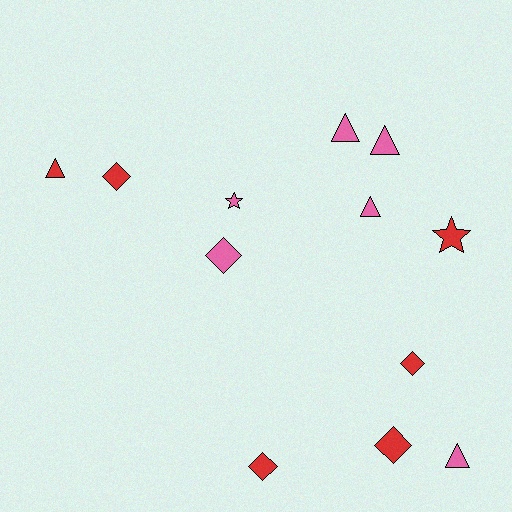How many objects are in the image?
There are 12 objects.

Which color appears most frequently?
Pink, with 6 objects.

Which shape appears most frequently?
Diamond, with 5 objects.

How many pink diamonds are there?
There is 1 pink diamond.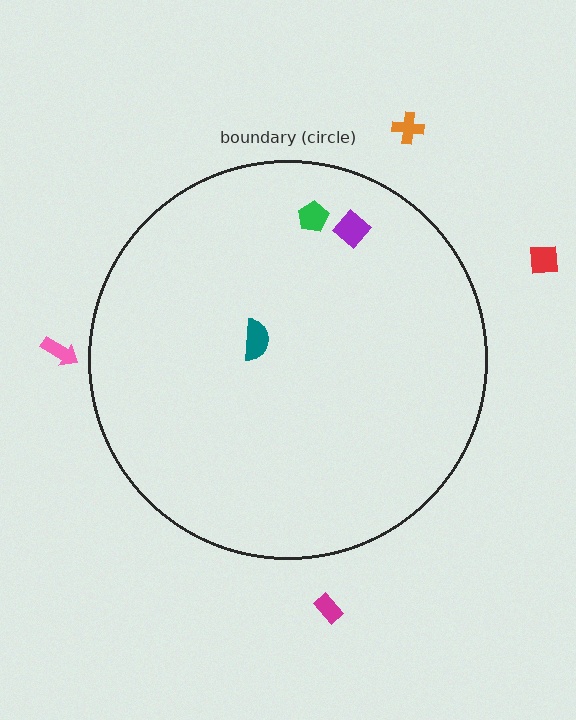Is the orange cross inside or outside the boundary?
Outside.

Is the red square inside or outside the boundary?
Outside.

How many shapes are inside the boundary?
3 inside, 4 outside.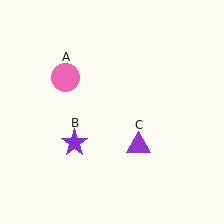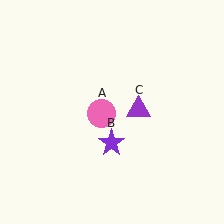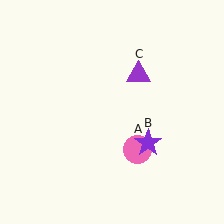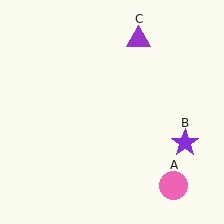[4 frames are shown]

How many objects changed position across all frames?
3 objects changed position: pink circle (object A), purple star (object B), purple triangle (object C).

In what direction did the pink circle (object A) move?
The pink circle (object A) moved down and to the right.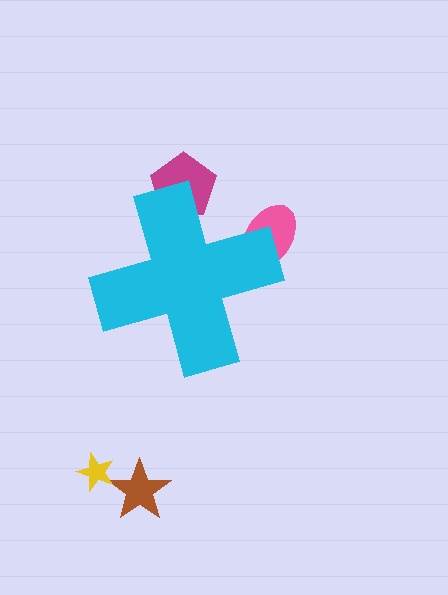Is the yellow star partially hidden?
No, the yellow star is fully visible.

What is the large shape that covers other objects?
A cyan cross.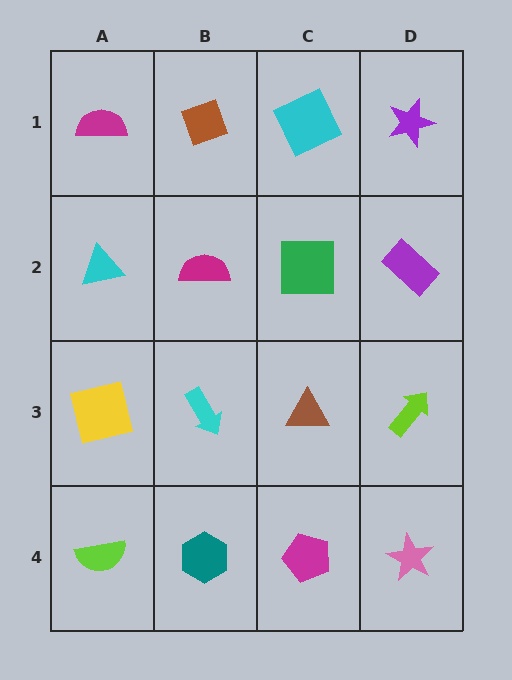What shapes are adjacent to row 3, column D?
A purple rectangle (row 2, column D), a pink star (row 4, column D), a brown triangle (row 3, column C).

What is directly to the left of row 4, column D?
A magenta pentagon.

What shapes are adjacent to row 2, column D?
A purple star (row 1, column D), a lime arrow (row 3, column D), a green square (row 2, column C).